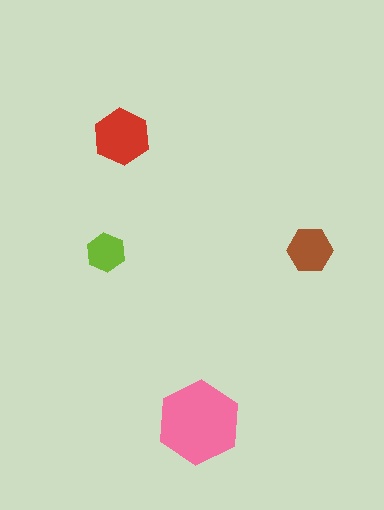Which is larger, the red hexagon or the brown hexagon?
The red one.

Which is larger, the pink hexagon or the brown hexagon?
The pink one.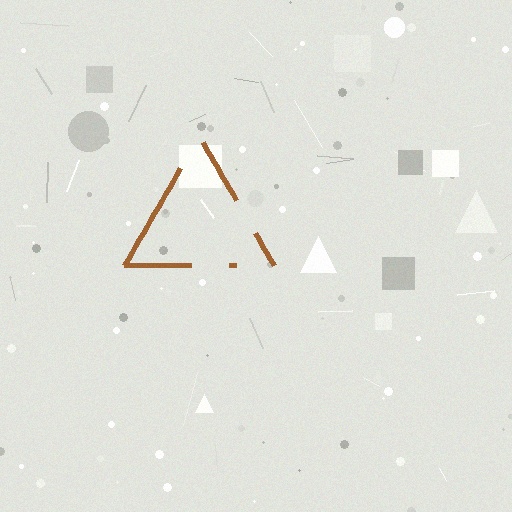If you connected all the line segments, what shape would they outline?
They would outline a triangle.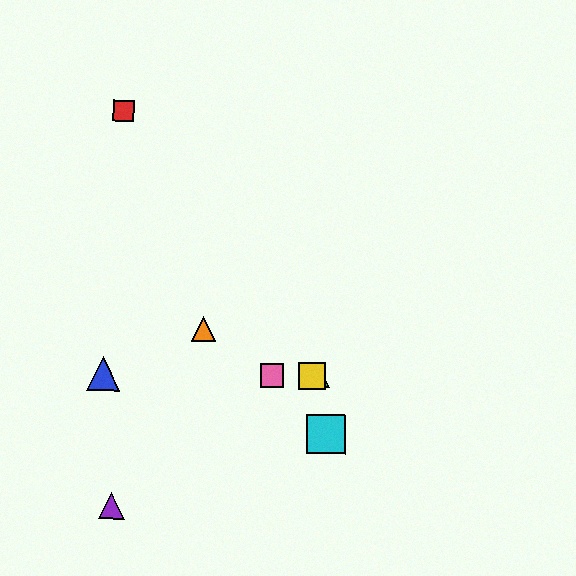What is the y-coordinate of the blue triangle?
The blue triangle is at y≈374.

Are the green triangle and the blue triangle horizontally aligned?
Yes, both are at y≈376.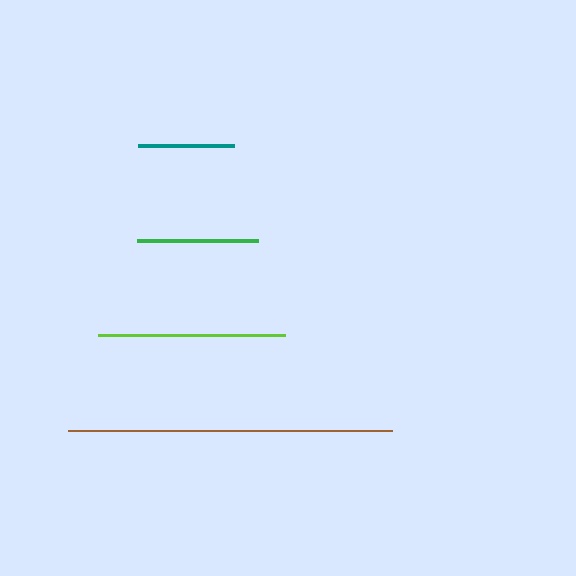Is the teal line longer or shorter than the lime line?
The lime line is longer than the teal line.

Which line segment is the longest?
The brown line is the longest at approximately 324 pixels.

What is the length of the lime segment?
The lime segment is approximately 187 pixels long.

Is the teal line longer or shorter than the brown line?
The brown line is longer than the teal line.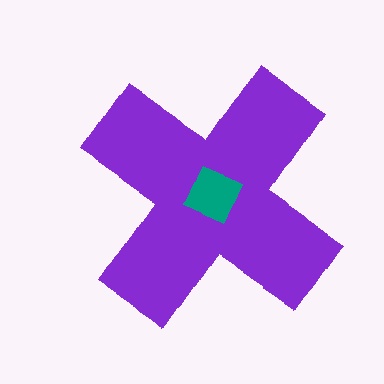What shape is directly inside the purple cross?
The teal square.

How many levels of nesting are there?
2.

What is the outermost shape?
The purple cross.